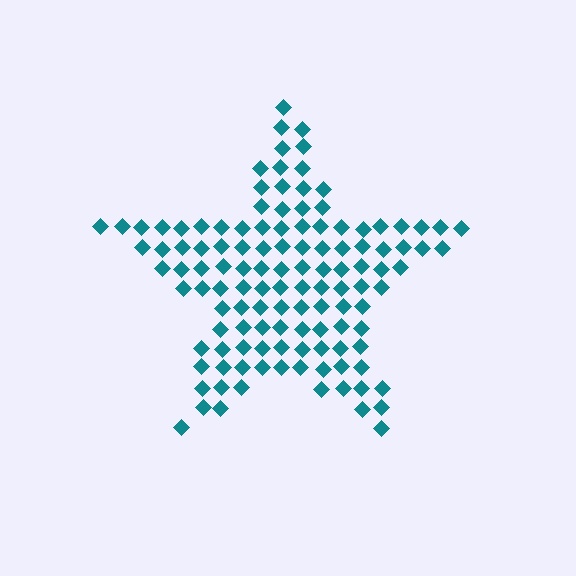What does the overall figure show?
The overall figure shows a star.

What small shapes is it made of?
It is made of small diamonds.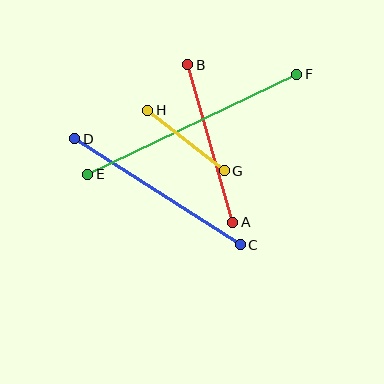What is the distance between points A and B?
The distance is approximately 163 pixels.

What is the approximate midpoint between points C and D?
The midpoint is at approximately (158, 192) pixels.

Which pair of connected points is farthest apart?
Points E and F are farthest apart.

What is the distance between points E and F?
The distance is approximately 232 pixels.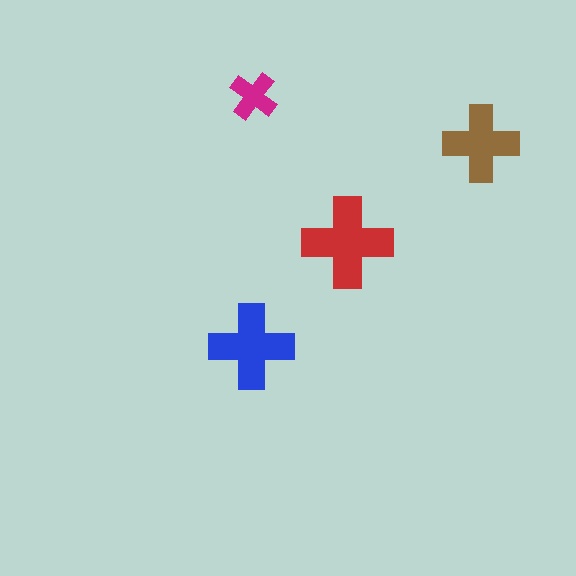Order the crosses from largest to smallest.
the red one, the blue one, the brown one, the magenta one.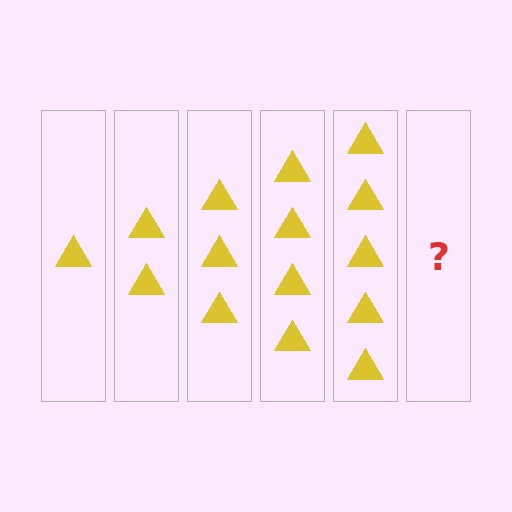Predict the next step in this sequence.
The next step is 6 triangles.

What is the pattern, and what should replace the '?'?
The pattern is that each step adds one more triangle. The '?' should be 6 triangles.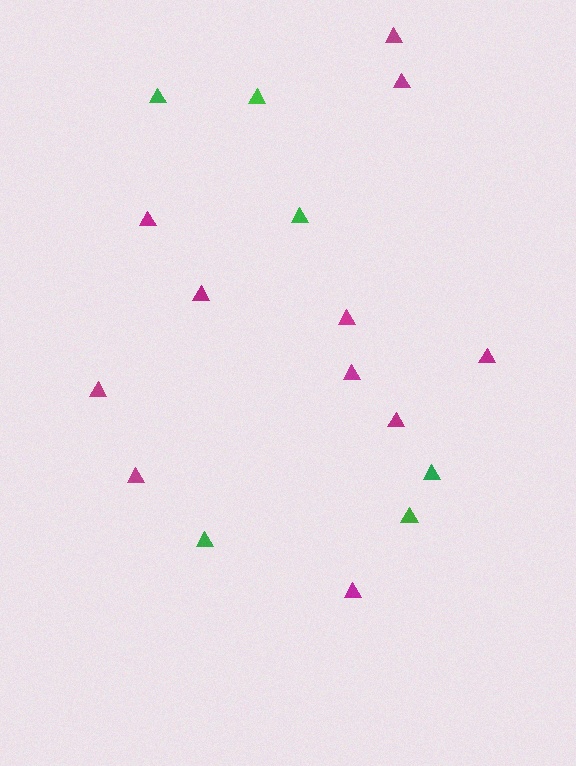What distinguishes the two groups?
There are 2 groups: one group of green triangles (6) and one group of magenta triangles (11).